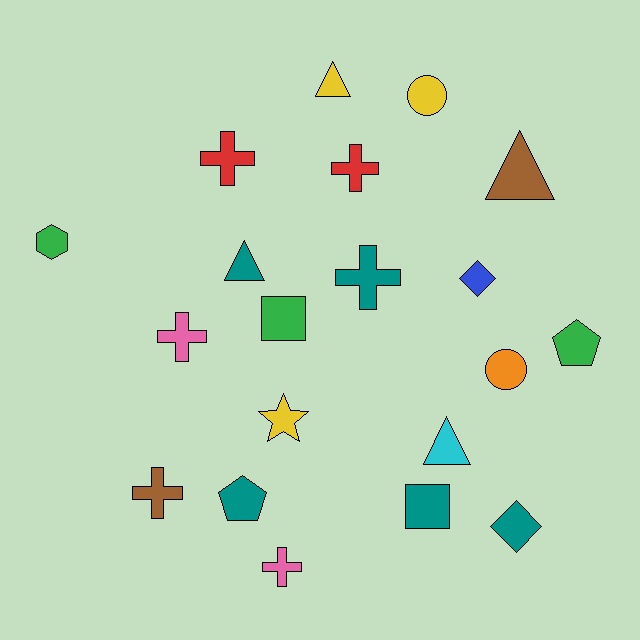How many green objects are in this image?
There are 3 green objects.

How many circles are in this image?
There are 2 circles.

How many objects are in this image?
There are 20 objects.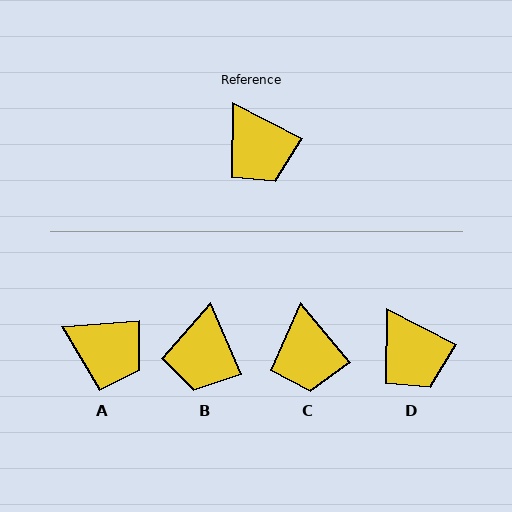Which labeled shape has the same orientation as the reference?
D.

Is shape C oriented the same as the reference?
No, it is off by about 23 degrees.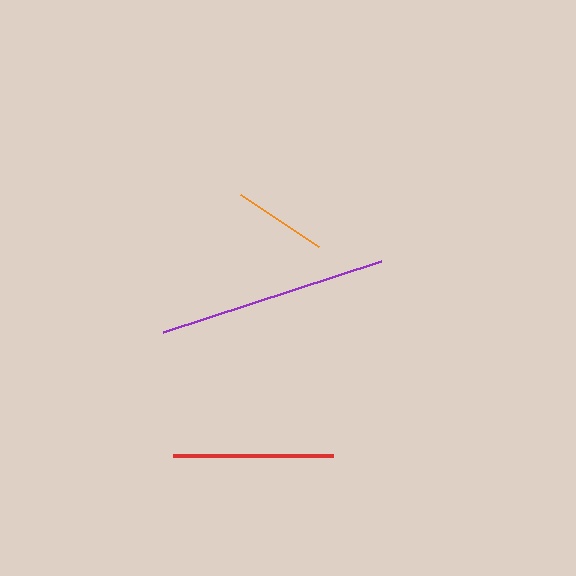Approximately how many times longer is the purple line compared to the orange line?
The purple line is approximately 2.4 times the length of the orange line.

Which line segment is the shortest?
The orange line is the shortest at approximately 94 pixels.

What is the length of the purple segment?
The purple segment is approximately 230 pixels long.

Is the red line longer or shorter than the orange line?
The red line is longer than the orange line.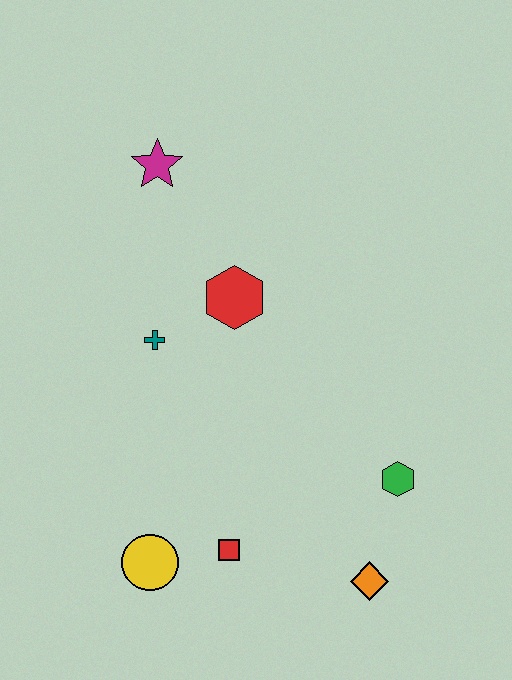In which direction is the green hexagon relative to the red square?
The green hexagon is to the right of the red square.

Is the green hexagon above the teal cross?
No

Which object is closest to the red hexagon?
The teal cross is closest to the red hexagon.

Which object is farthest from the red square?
The magenta star is farthest from the red square.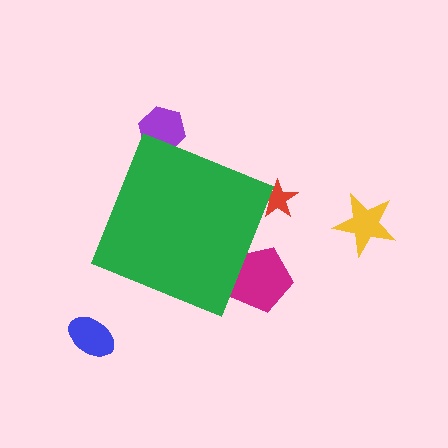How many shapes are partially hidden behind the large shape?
3 shapes are partially hidden.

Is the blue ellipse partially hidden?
No, the blue ellipse is fully visible.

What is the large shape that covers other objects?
A green diamond.